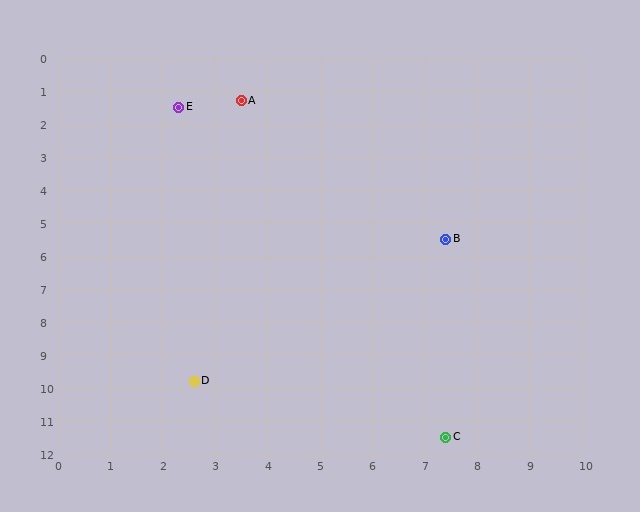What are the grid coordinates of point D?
Point D is at approximately (2.6, 9.8).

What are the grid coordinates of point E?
Point E is at approximately (2.3, 1.5).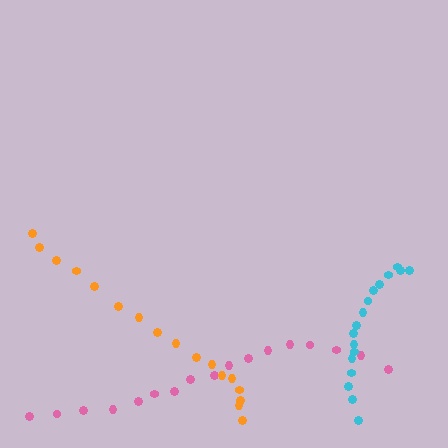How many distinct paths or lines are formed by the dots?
There are 3 distinct paths.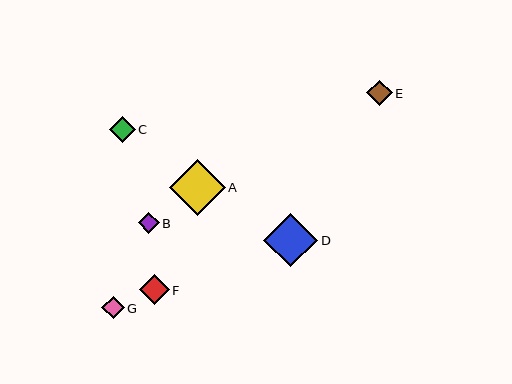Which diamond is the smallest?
Diamond B is the smallest with a size of approximately 21 pixels.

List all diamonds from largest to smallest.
From largest to smallest: A, D, F, C, E, G, B.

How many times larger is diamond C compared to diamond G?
Diamond C is approximately 1.2 times the size of diamond G.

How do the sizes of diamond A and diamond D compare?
Diamond A and diamond D are approximately the same size.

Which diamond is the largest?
Diamond A is the largest with a size of approximately 56 pixels.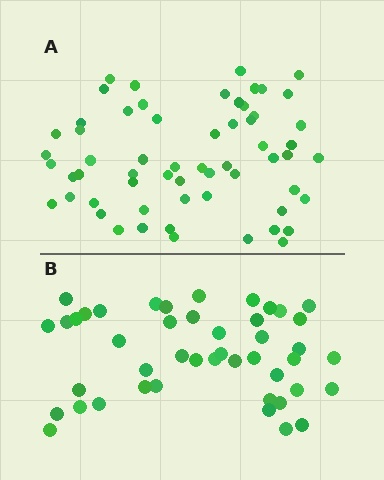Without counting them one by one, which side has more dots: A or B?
Region A (the top region) has more dots.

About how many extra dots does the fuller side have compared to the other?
Region A has approximately 15 more dots than region B.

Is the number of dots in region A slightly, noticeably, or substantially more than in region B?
Region A has noticeably more, but not dramatically so. The ratio is roughly 1.3 to 1.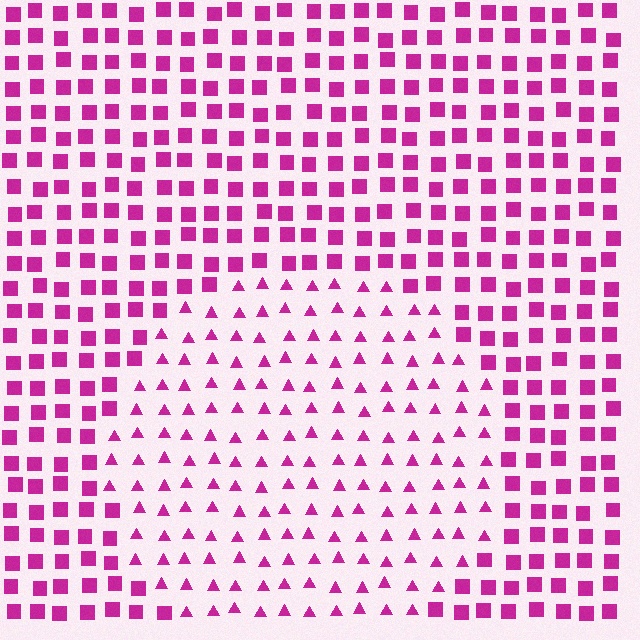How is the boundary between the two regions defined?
The boundary is defined by a change in element shape: triangles inside vs. squares outside. All elements share the same color and spacing.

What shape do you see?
I see a circle.